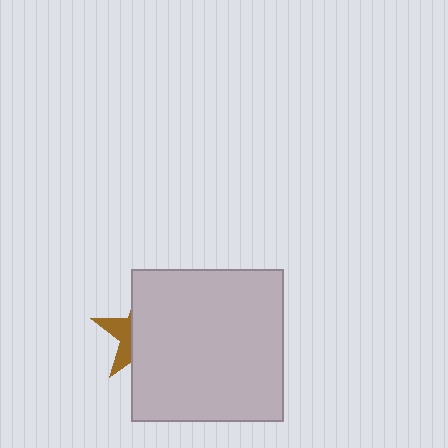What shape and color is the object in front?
The object in front is a light gray square.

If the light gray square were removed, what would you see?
You would see the complete brown star.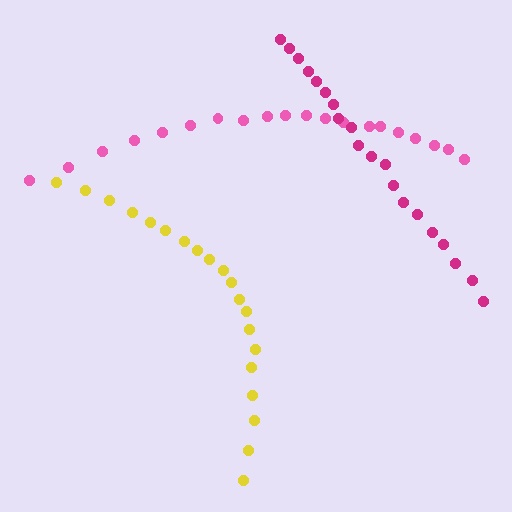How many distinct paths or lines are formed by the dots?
There are 3 distinct paths.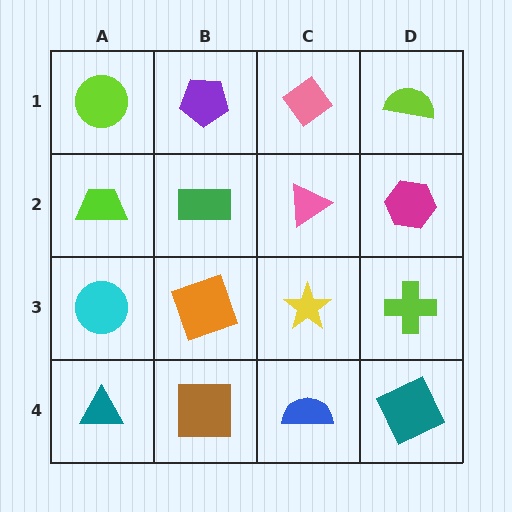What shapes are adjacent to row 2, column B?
A purple pentagon (row 1, column B), an orange square (row 3, column B), a lime trapezoid (row 2, column A), a pink triangle (row 2, column C).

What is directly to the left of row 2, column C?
A green rectangle.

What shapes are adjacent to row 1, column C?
A pink triangle (row 2, column C), a purple pentagon (row 1, column B), a lime semicircle (row 1, column D).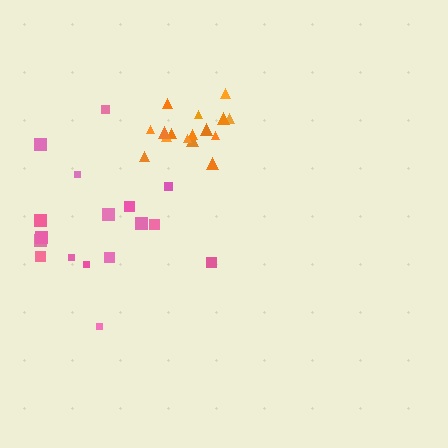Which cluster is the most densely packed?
Orange.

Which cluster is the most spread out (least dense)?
Pink.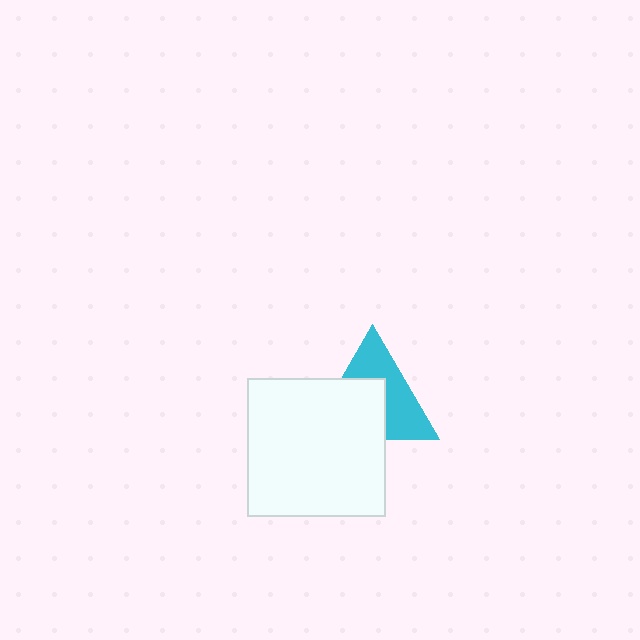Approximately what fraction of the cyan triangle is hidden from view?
Roughly 49% of the cyan triangle is hidden behind the white rectangle.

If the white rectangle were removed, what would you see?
You would see the complete cyan triangle.